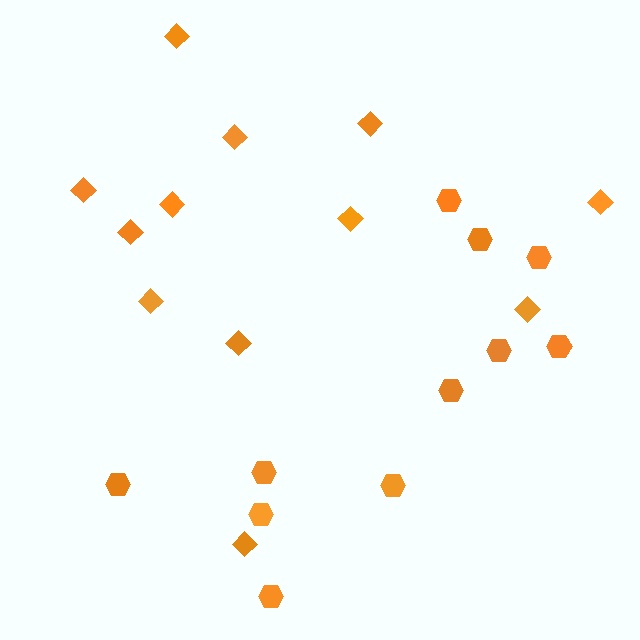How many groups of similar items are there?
There are 2 groups: one group of diamonds (12) and one group of hexagons (11).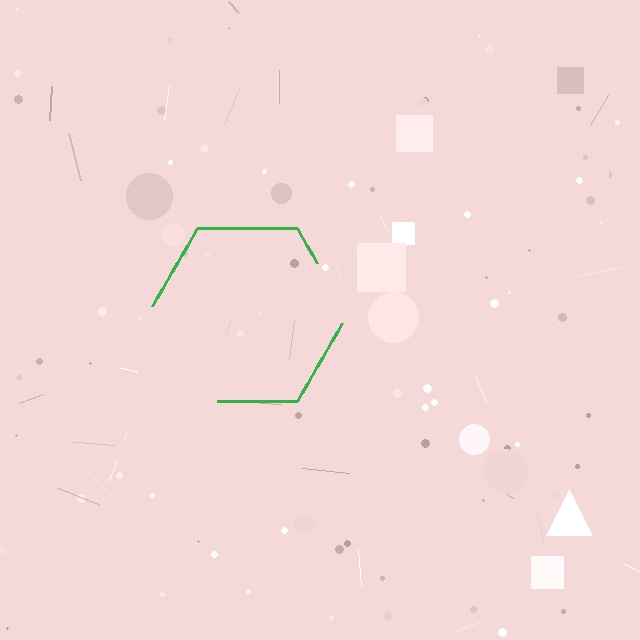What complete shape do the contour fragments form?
The contour fragments form a hexagon.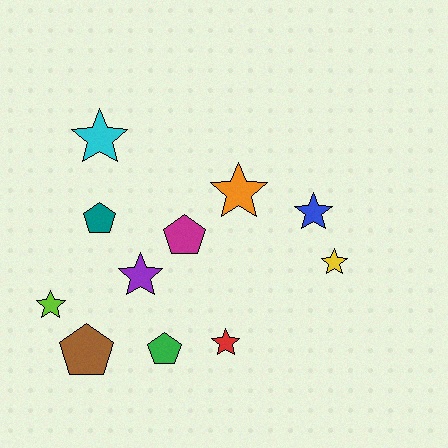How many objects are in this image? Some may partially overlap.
There are 11 objects.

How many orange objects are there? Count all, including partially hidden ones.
There is 1 orange object.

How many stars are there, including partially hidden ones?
There are 7 stars.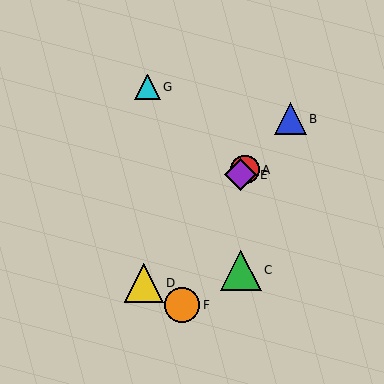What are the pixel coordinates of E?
Object E is at (241, 175).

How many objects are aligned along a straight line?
4 objects (A, B, D, E) are aligned along a straight line.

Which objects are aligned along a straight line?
Objects A, B, D, E are aligned along a straight line.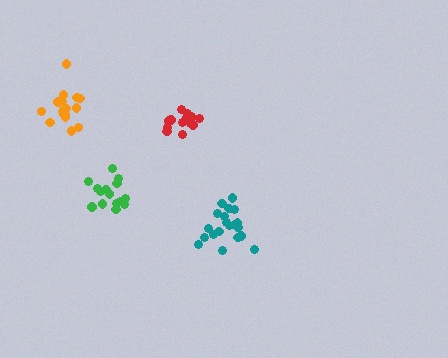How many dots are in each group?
Group 1: 14 dots, Group 2: 19 dots, Group 3: 20 dots, Group 4: 15 dots (68 total).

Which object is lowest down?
The teal cluster is bottommost.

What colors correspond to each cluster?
The clusters are colored: red, orange, teal, green.